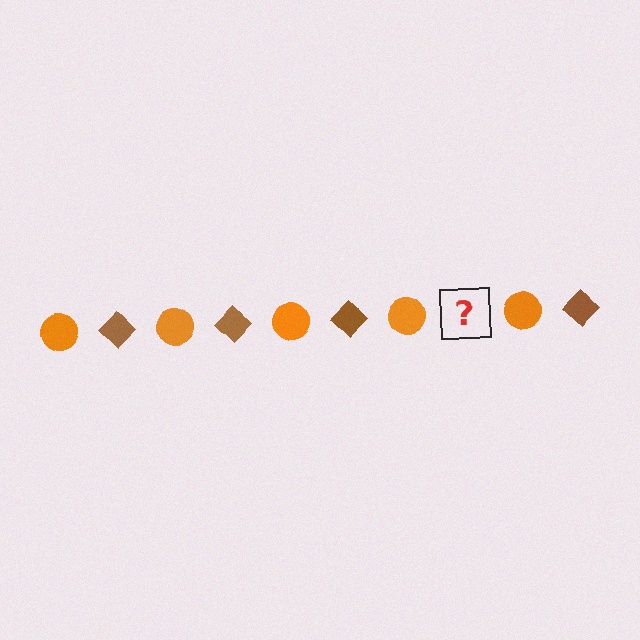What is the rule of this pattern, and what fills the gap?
The rule is that the pattern alternates between orange circle and brown diamond. The gap should be filled with a brown diamond.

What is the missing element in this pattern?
The missing element is a brown diamond.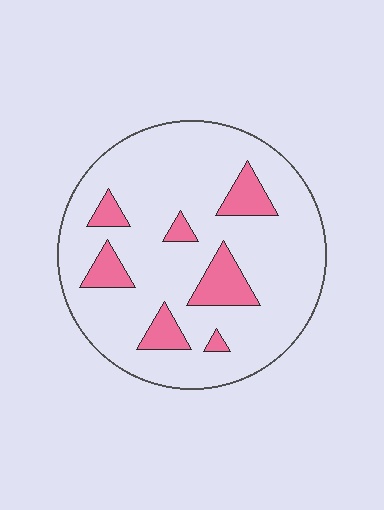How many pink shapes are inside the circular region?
7.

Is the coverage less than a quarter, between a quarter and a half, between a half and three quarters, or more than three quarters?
Less than a quarter.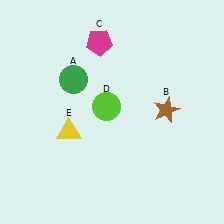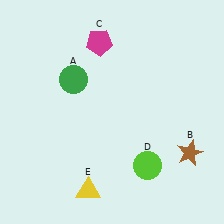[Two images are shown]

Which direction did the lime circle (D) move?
The lime circle (D) moved down.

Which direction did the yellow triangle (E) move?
The yellow triangle (E) moved down.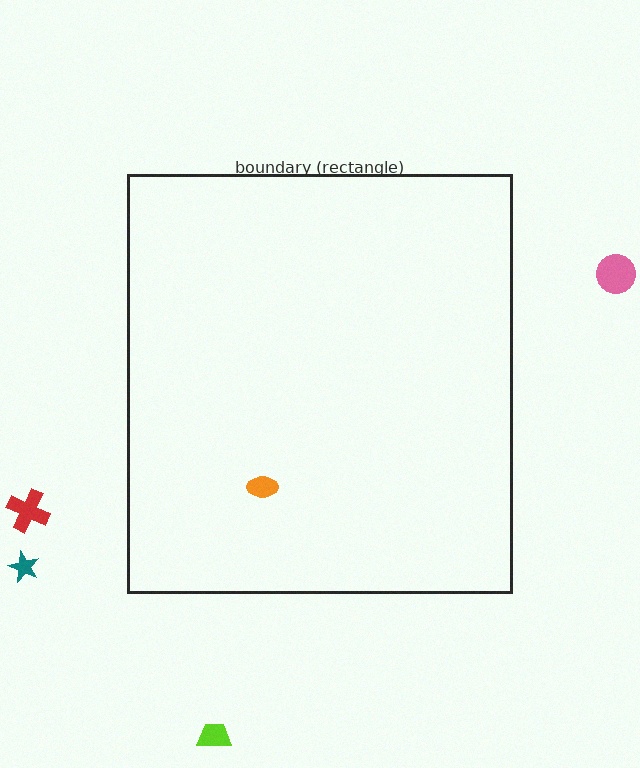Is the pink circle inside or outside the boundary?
Outside.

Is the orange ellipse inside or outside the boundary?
Inside.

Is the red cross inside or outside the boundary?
Outside.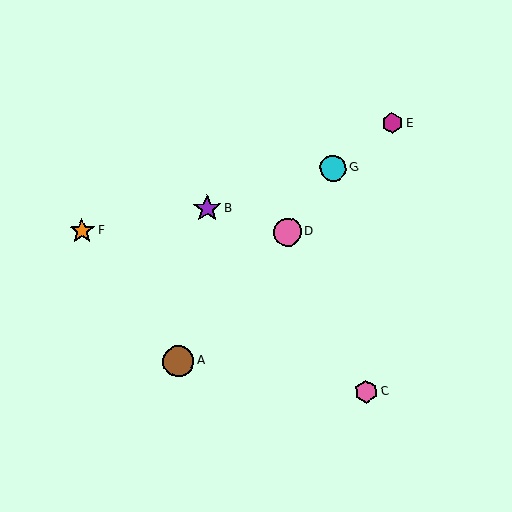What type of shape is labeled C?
Shape C is a pink hexagon.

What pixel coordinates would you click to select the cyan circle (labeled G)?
Click at (333, 168) to select the cyan circle G.